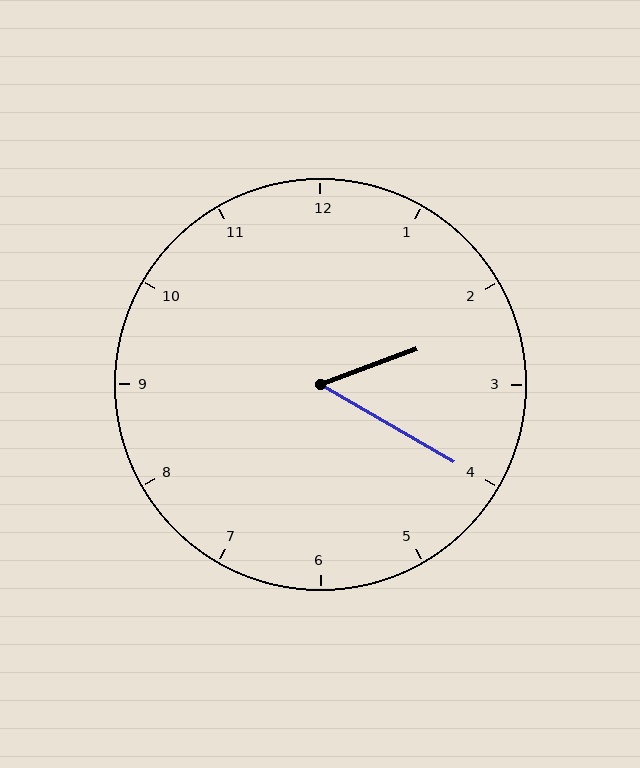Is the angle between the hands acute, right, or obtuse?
It is acute.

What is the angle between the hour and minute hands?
Approximately 50 degrees.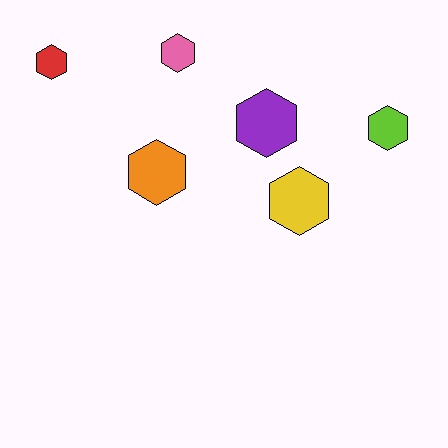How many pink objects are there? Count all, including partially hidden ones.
There is 1 pink object.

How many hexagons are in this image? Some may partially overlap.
There are 6 hexagons.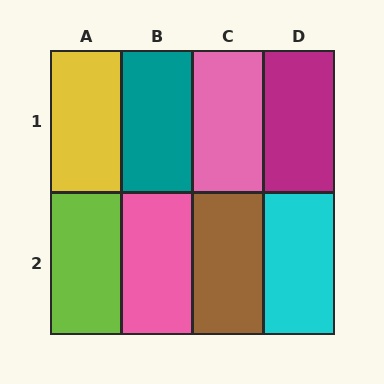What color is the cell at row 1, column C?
Pink.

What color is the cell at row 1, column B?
Teal.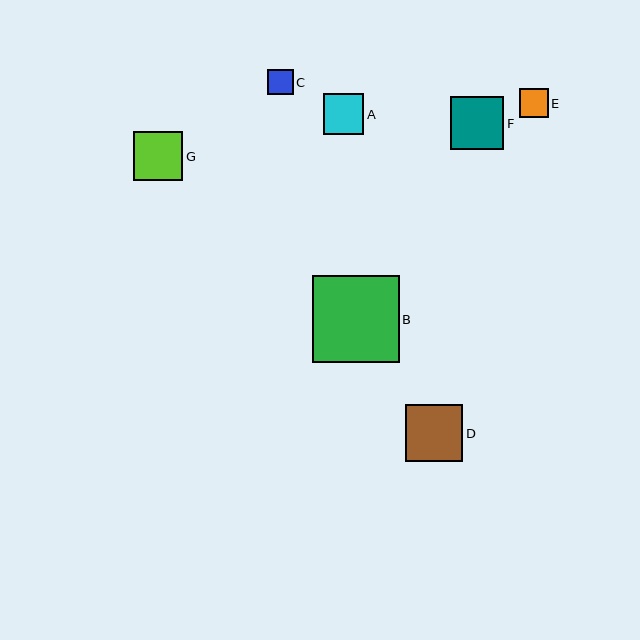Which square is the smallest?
Square C is the smallest with a size of approximately 26 pixels.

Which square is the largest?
Square B is the largest with a size of approximately 86 pixels.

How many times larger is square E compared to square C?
Square E is approximately 1.1 times the size of square C.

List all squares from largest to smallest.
From largest to smallest: B, D, F, G, A, E, C.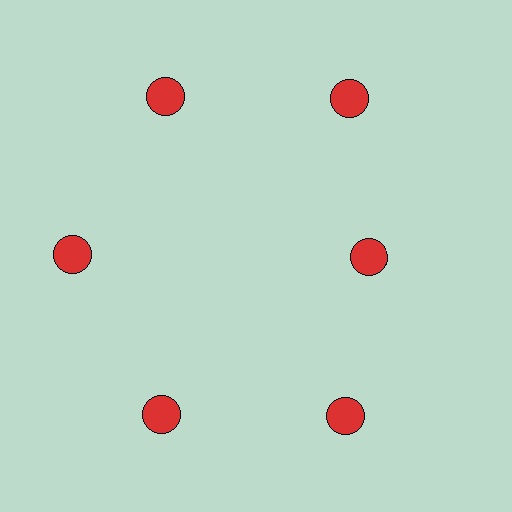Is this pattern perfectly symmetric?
No. The 6 red circles are arranged in a ring, but one element near the 3 o'clock position is pulled inward toward the center, breaking the 6-fold rotational symmetry.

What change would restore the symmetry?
The symmetry would be restored by moving it outward, back onto the ring so that all 6 circles sit at equal angles and equal distance from the center.